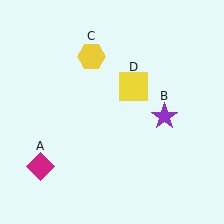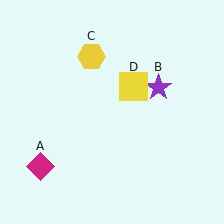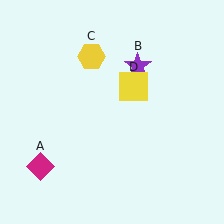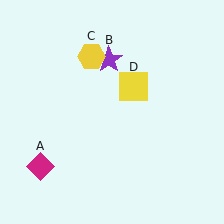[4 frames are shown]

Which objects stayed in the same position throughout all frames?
Magenta diamond (object A) and yellow hexagon (object C) and yellow square (object D) remained stationary.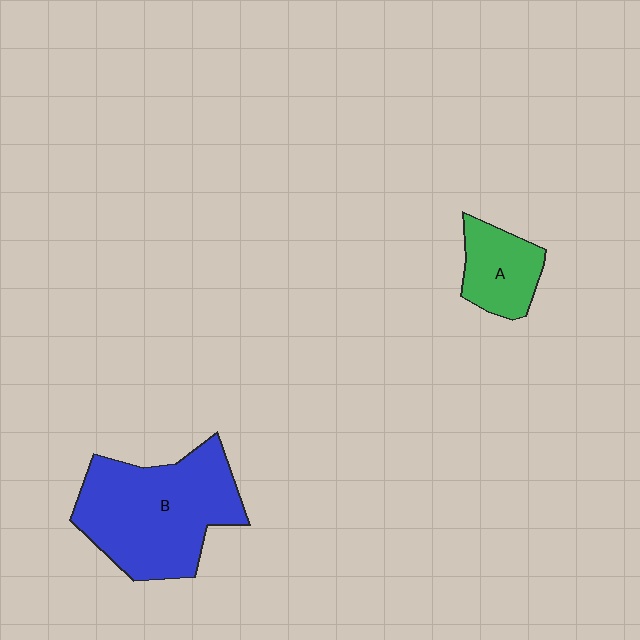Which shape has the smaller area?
Shape A (green).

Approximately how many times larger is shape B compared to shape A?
Approximately 2.6 times.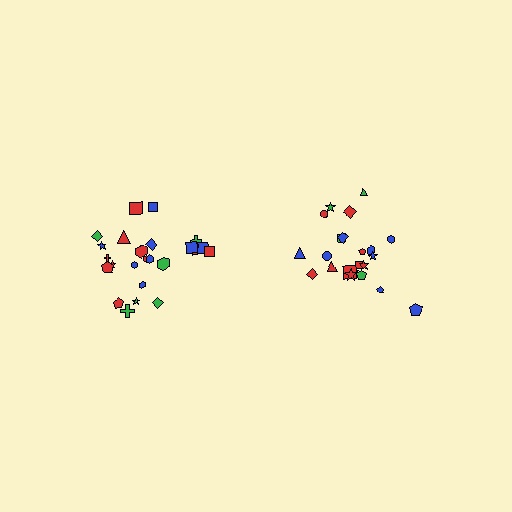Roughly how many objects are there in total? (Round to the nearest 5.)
Roughly 45 objects in total.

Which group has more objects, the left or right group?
The left group.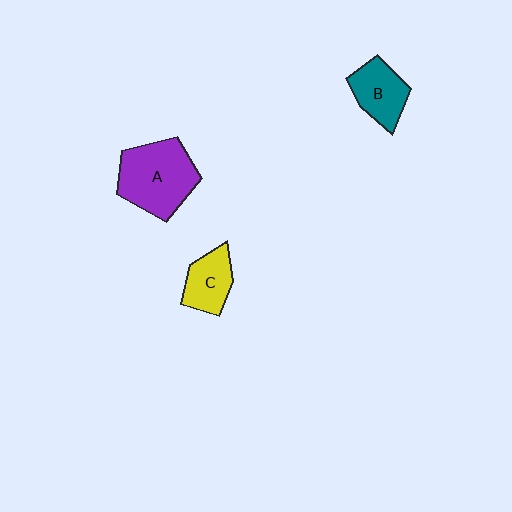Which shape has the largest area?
Shape A (purple).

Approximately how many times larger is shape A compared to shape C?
Approximately 1.8 times.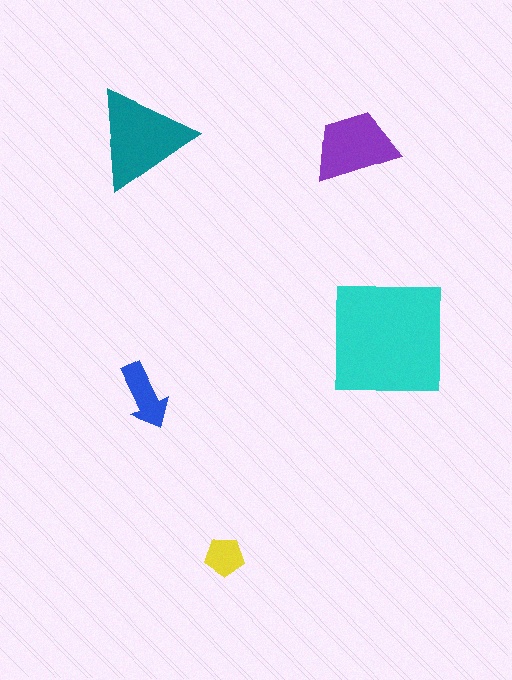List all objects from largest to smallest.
The cyan square, the teal triangle, the purple trapezoid, the blue arrow, the yellow pentagon.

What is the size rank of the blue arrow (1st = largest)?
4th.